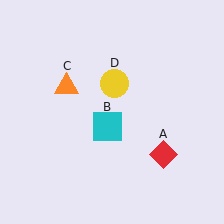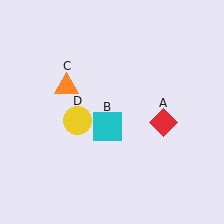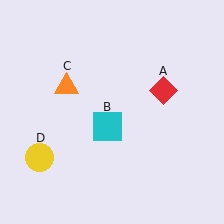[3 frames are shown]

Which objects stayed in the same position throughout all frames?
Cyan square (object B) and orange triangle (object C) remained stationary.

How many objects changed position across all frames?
2 objects changed position: red diamond (object A), yellow circle (object D).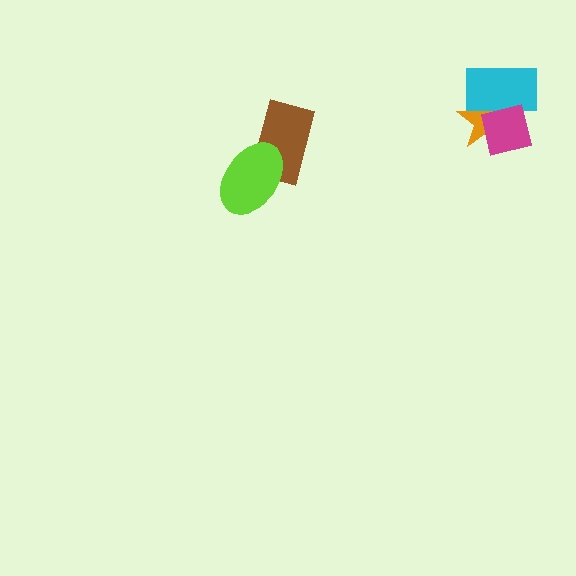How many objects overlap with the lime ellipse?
1 object overlaps with the lime ellipse.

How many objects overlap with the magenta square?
2 objects overlap with the magenta square.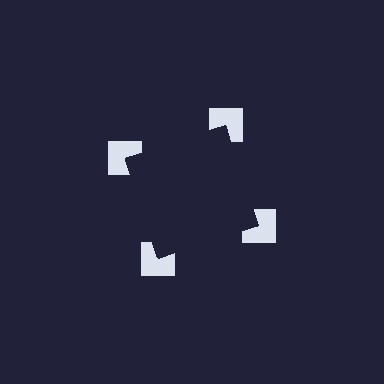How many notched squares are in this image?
There are 4 — one at each vertex of the illusory square.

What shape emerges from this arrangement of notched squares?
An illusory square — its edges are inferred from the aligned wedge cuts in the notched squares, not physically drawn.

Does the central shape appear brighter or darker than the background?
It typically appears slightly darker than the background, even though no actual brightness change is drawn.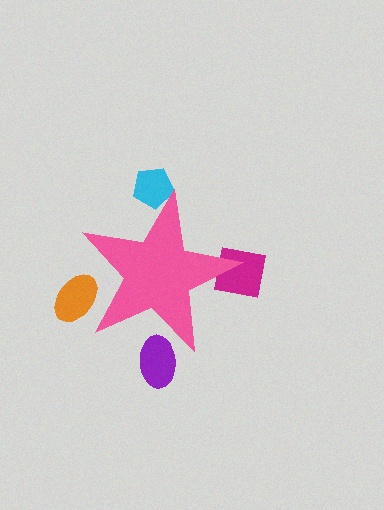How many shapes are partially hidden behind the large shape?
4 shapes are partially hidden.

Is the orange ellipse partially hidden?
Yes, the orange ellipse is partially hidden behind the pink star.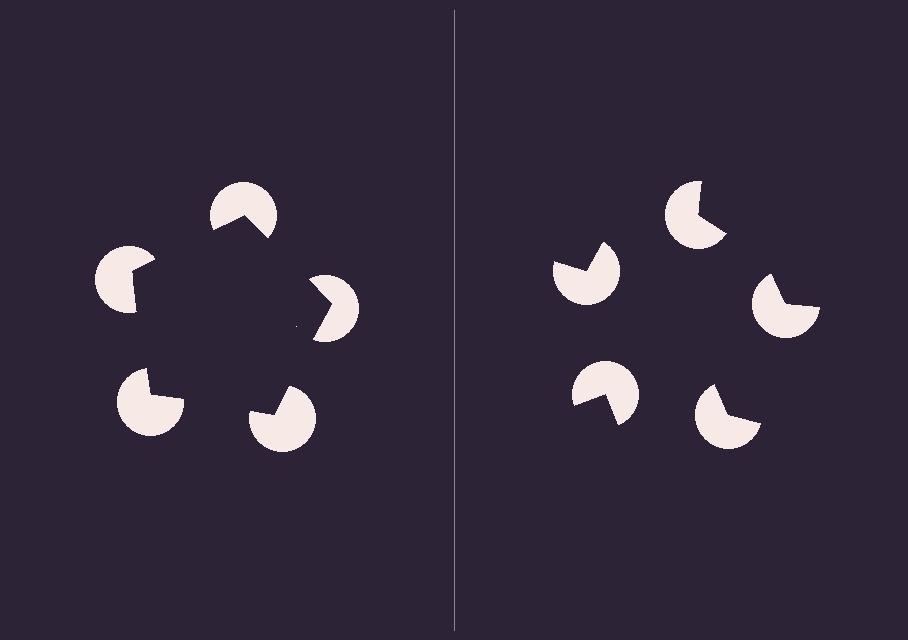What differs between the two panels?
The pac-man discs are positioned identically on both sides; only the wedge orientations differ. On the left they align to a pentagon; on the right they are misaligned.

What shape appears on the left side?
An illusory pentagon.